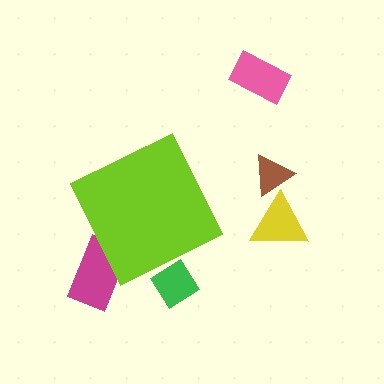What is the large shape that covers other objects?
A lime diamond.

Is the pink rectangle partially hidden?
No, the pink rectangle is fully visible.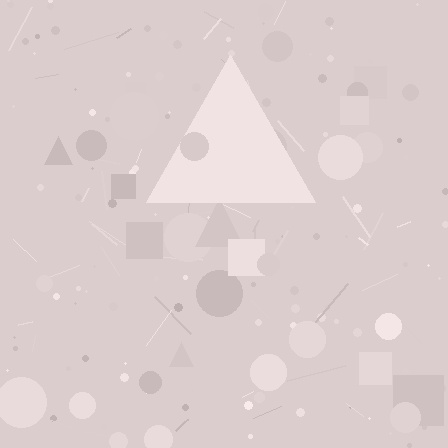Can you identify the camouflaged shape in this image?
The camouflaged shape is a triangle.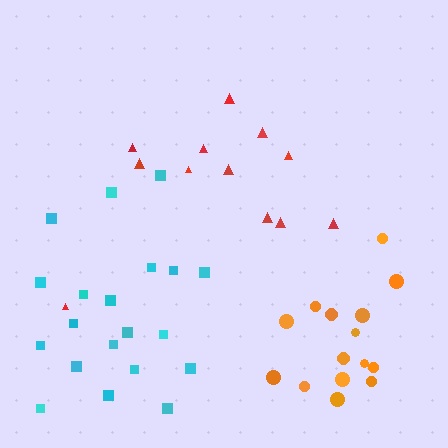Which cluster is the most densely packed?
Orange.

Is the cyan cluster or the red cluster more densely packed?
Cyan.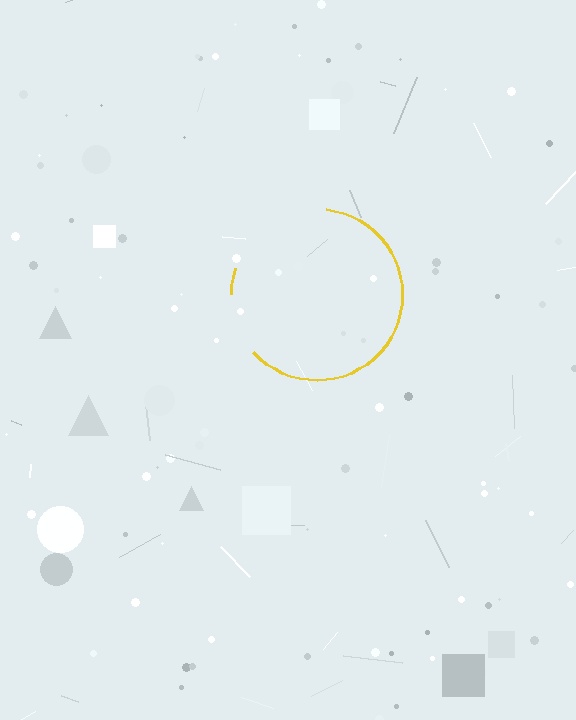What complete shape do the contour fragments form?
The contour fragments form a circle.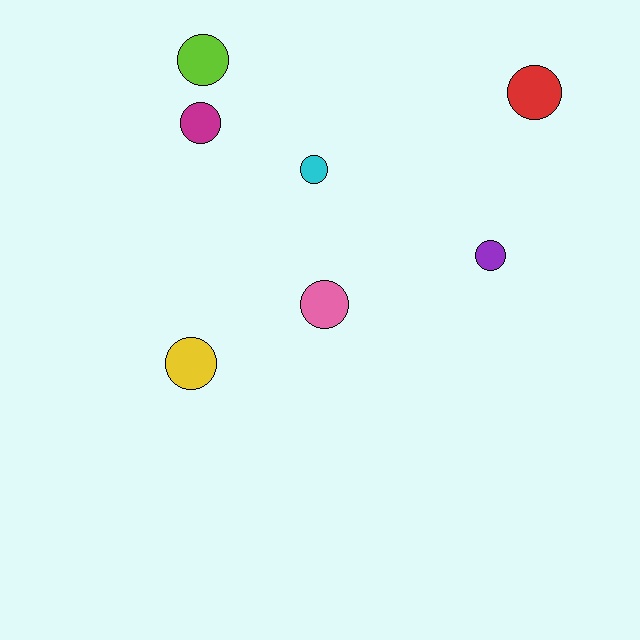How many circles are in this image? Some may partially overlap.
There are 7 circles.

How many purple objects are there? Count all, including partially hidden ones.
There is 1 purple object.